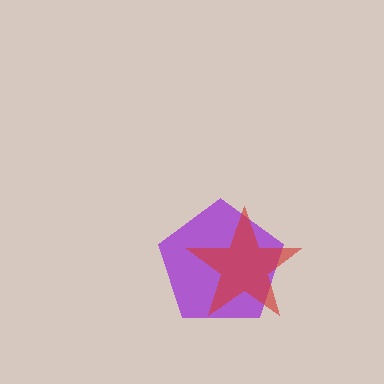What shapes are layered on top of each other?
The layered shapes are: a purple pentagon, a red star.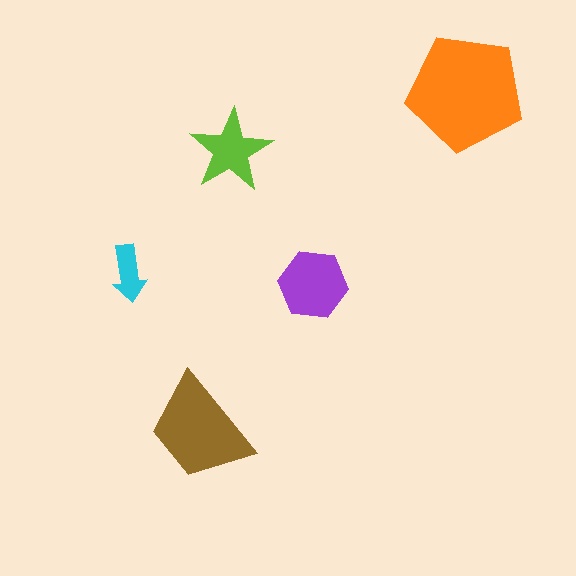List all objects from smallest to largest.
The cyan arrow, the lime star, the purple hexagon, the brown trapezoid, the orange pentagon.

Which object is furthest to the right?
The orange pentagon is rightmost.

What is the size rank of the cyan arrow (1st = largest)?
5th.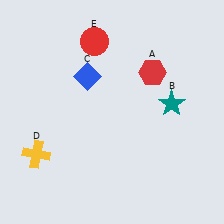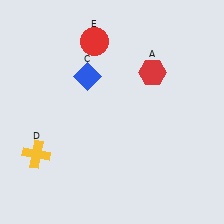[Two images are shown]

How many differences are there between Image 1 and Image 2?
There is 1 difference between the two images.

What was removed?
The teal star (B) was removed in Image 2.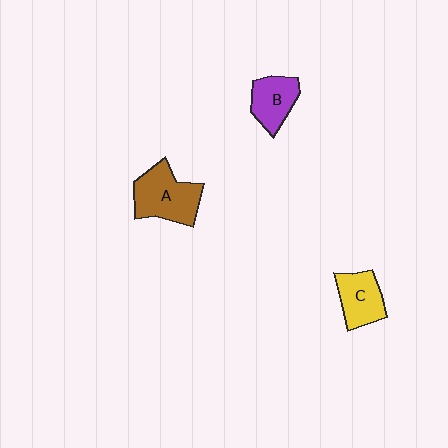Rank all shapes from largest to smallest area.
From largest to smallest: A (brown), C (yellow), B (purple).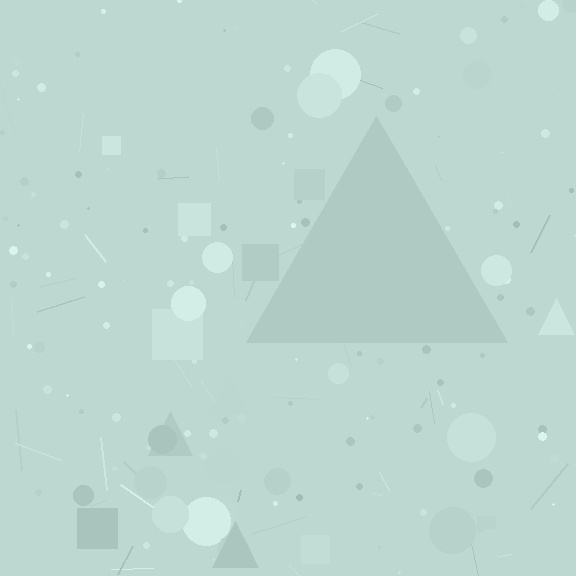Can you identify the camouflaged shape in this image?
The camouflaged shape is a triangle.